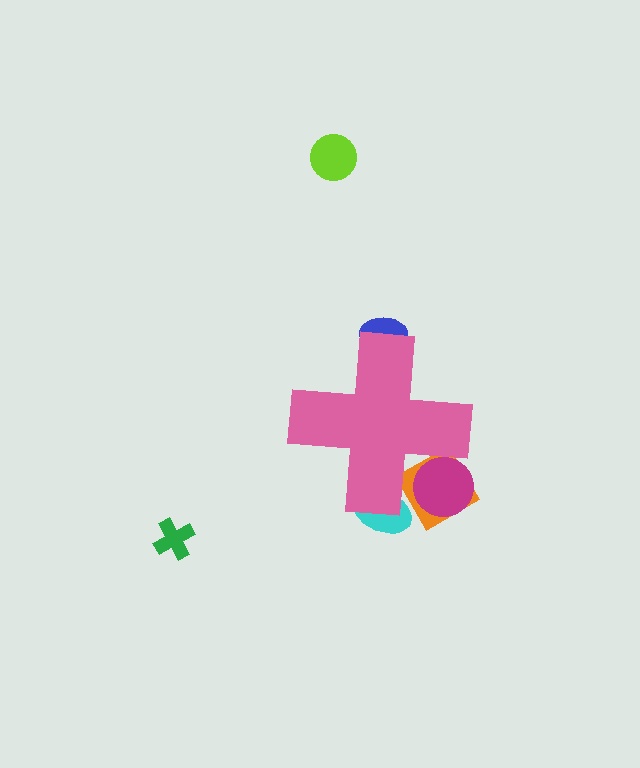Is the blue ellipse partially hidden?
Yes, the blue ellipse is partially hidden behind the pink cross.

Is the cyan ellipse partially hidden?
Yes, the cyan ellipse is partially hidden behind the pink cross.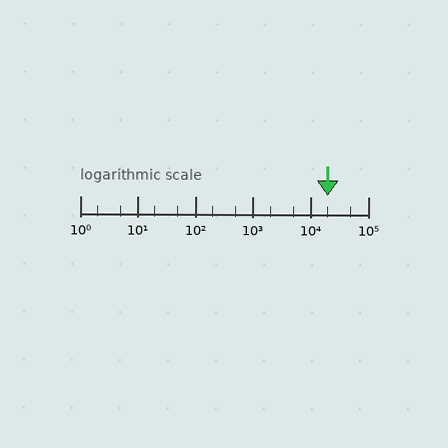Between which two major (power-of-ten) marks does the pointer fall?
The pointer is between 10000 and 100000.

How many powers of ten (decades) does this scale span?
The scale spans 5 decades, from 1 to 100000.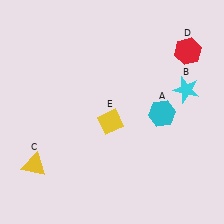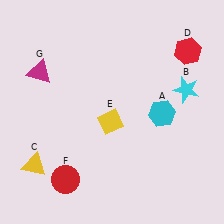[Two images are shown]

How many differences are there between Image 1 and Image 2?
There are 2 differences between the two images.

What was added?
A red circle (F), a magenta triangle (G) were added in Image 2.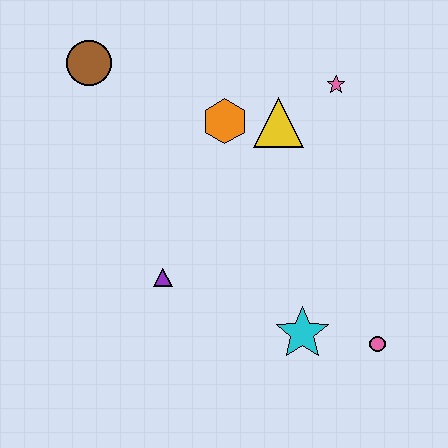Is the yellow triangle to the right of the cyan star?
No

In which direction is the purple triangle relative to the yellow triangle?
The purple triangle is below the yellow triangle.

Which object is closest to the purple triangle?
The cyan star is closest to the purple triangle.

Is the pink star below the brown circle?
Yes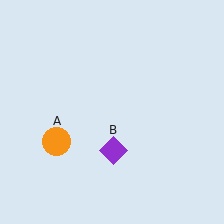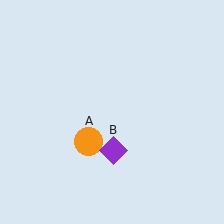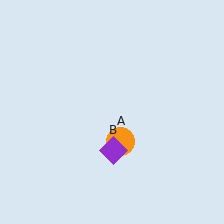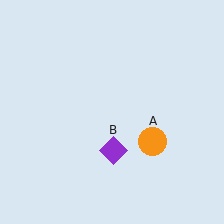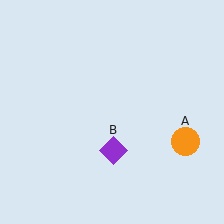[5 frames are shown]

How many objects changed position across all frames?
1 object changed position: orange circle (object A).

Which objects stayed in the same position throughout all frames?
Purple diamond (object B) remained stationary.